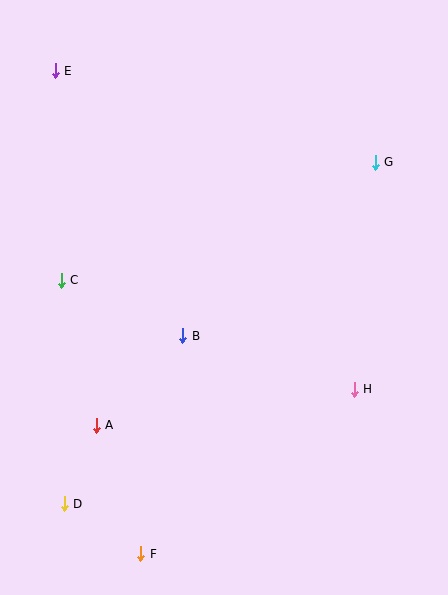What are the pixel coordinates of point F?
Point F is at (141, 554).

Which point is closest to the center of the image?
Point B at (183, 336) is closest to the center.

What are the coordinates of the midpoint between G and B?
The midpoint between G and B is at (279, 249).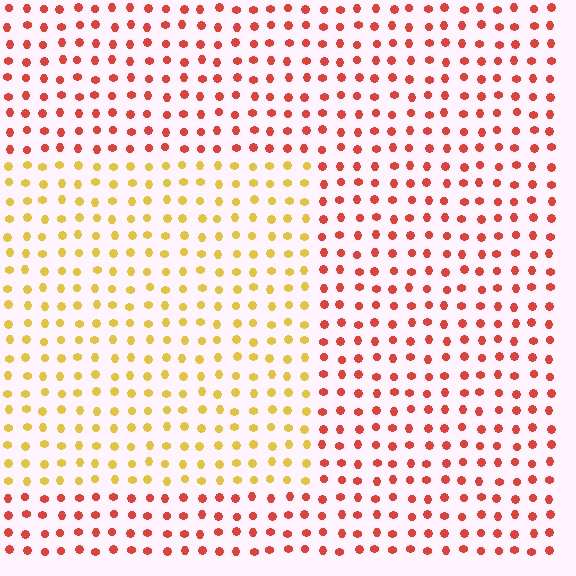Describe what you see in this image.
The image is filled with small red elements in a uniform arrangement. A rectangle-shaped region is visible where the elements are tinted to a slightly different hue, forming a subtle color boundary.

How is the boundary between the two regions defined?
The boundary is defined purely by a slight shift in hue (about 47 degrees). Spacing, size, and orientation are identical on both sides.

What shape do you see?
I see a rectangle.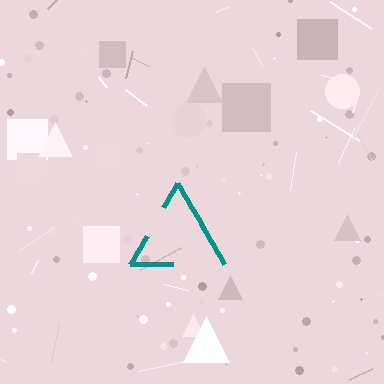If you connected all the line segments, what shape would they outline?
They would outline a triangle.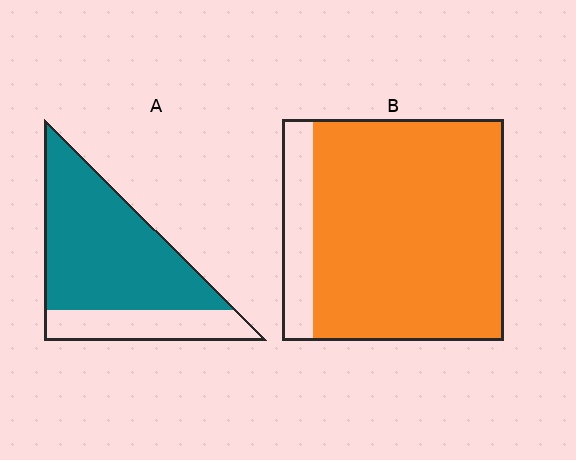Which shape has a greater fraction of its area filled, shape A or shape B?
Shape B.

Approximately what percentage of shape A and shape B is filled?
A is approximately 75% and B is approximately 85%.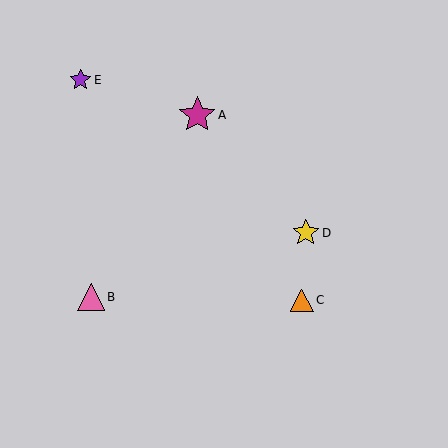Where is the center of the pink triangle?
The center of the pink triangle is at (91, 297).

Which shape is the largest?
The magenta star (labeled A) is the largest.